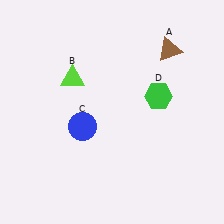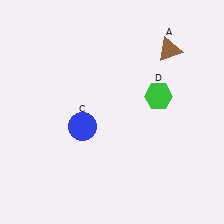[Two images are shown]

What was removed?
The lime triangle (B) was removed in Image 2.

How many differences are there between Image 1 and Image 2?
There is 1 difference between the two images.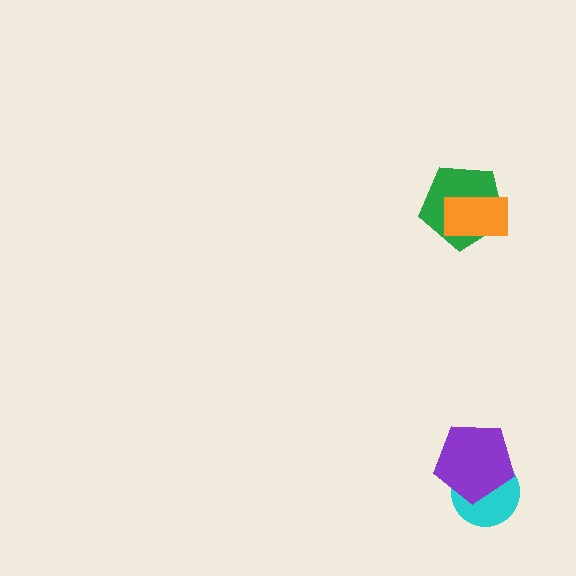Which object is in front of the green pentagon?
The orange rectangle is in front of the green pentagon.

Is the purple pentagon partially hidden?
No, no other shape covers it.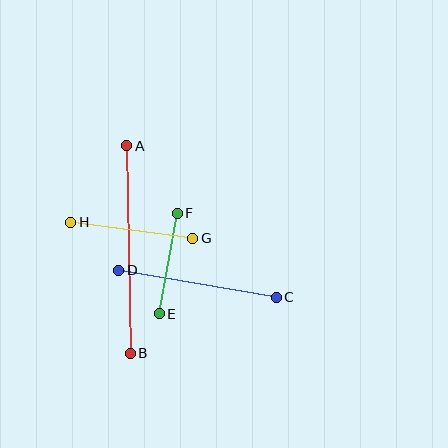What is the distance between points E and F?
The distance is approximately 102 pixels.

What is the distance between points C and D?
The distance is approximately 159 pixels.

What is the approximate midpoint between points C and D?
The midpoint is at approximately (198, 284) pixels.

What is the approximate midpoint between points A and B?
The midpoint is at approximately (129, 249) pixels.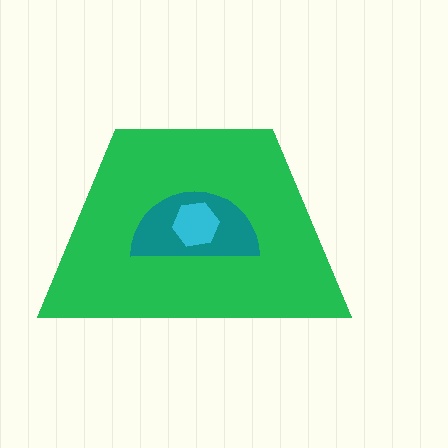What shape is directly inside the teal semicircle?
The cyan hexagon.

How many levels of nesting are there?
3.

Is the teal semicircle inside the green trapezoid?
Yes.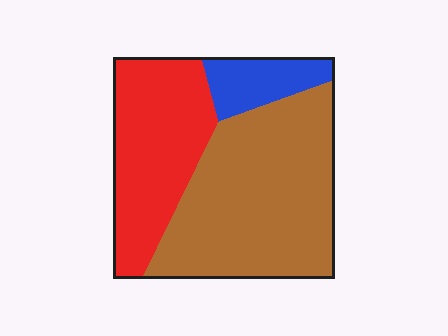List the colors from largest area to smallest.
From largest to smallest: brown, red, blue.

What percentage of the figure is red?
Red covers around 35% of the figure.